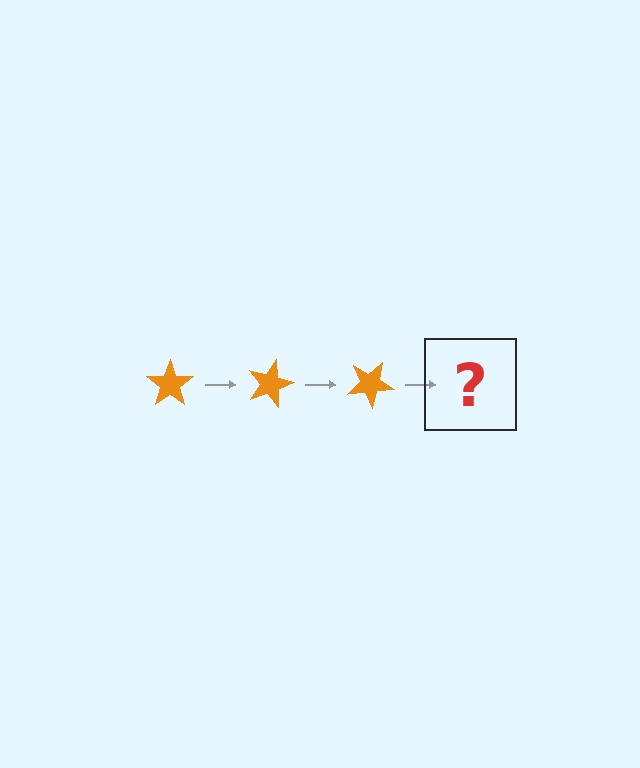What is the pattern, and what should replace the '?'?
The pattern is that the star rotates 15 degrees each step. The '?' should be an orange star rotated 45 degrees.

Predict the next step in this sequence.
The next step is an orange star rotated 45 degrees.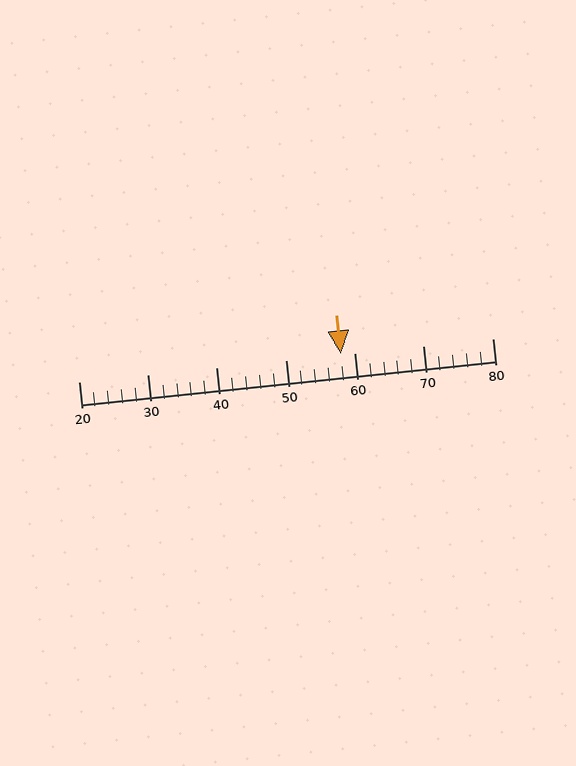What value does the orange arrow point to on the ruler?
The orange arrow points to approximately 58.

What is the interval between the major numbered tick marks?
The major tick marks are spaced 10 units apart.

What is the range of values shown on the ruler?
The ruler shows values from 20 to 80.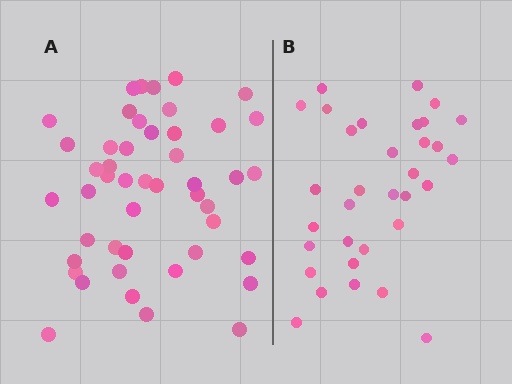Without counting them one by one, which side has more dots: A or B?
Region A (the left region) has more dots.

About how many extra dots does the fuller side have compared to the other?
Region A has approximately 15 more dots than region B.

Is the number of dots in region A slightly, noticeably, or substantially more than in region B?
Region A has noticeably more, but not dramatically so. The ratio is roughly 1.4 to 1.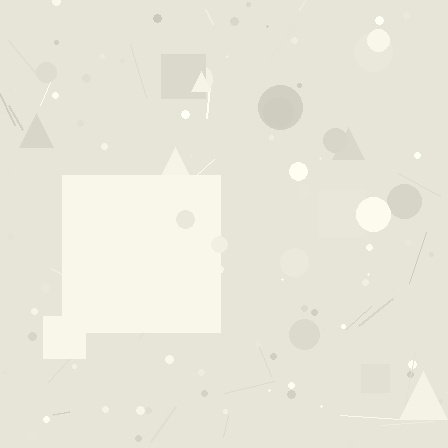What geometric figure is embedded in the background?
A square is embedded in the background.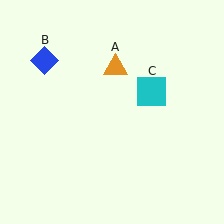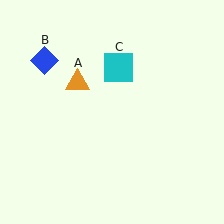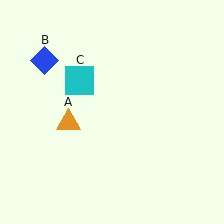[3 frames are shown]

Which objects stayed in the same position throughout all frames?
Blue diamond (object B) remained stationary.